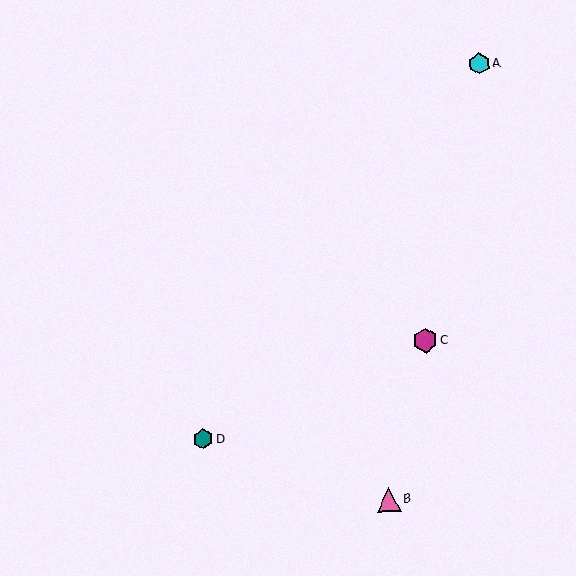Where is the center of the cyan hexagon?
The center of the cyan hexagon is at (479, 64).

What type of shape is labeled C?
Shape C is a magenta hexagon.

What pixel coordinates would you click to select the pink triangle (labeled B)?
Click at (389, 499) to select the pink triangle B.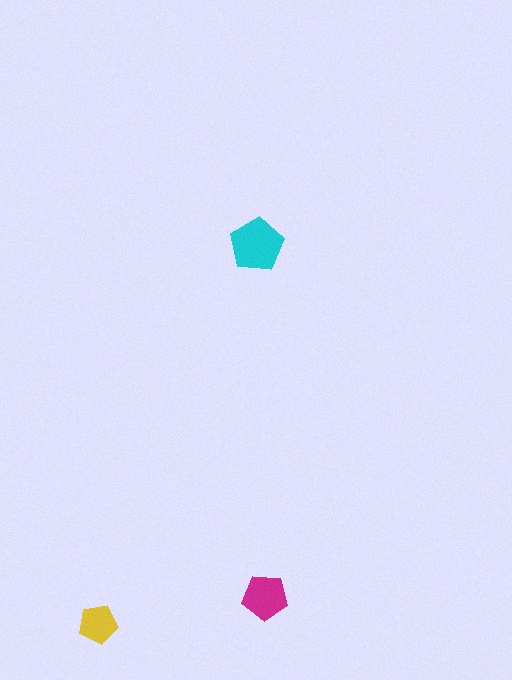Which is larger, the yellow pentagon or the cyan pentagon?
The cyan one.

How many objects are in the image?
There are 3 objects in the image.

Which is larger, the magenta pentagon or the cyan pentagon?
The cyan one.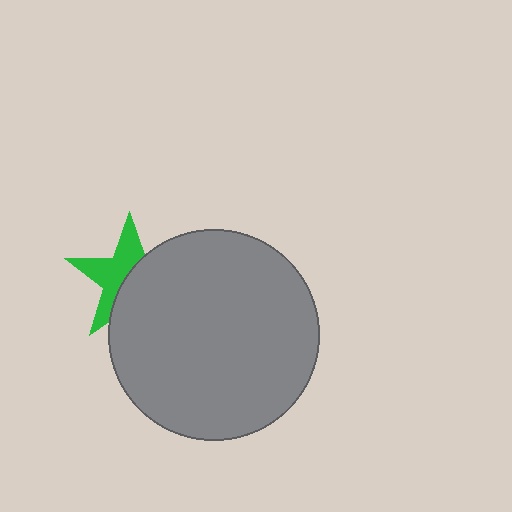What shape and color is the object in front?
The object in front is a gray circle.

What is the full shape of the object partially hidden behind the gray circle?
The partially hidden object is a green star.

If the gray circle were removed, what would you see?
You would see the complete green star.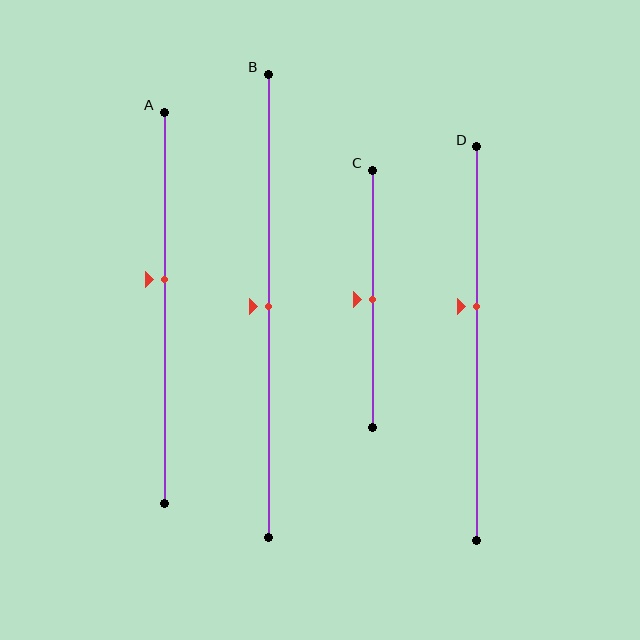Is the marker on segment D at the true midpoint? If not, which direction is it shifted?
No, the marker on segment D is shifted upward by about 9% of the segment length.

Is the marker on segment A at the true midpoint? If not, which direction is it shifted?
No, the marker on segment A is shifted upward by about 7% of the segment length.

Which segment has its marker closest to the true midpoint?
Segment B has its marker closest to the true midpoint.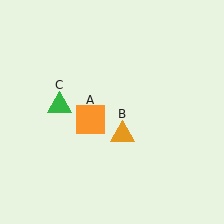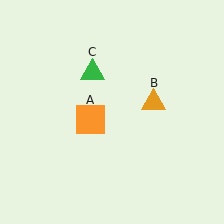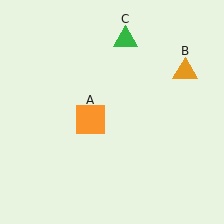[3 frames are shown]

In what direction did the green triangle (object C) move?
The green triangle (object C) moved up and to the right.